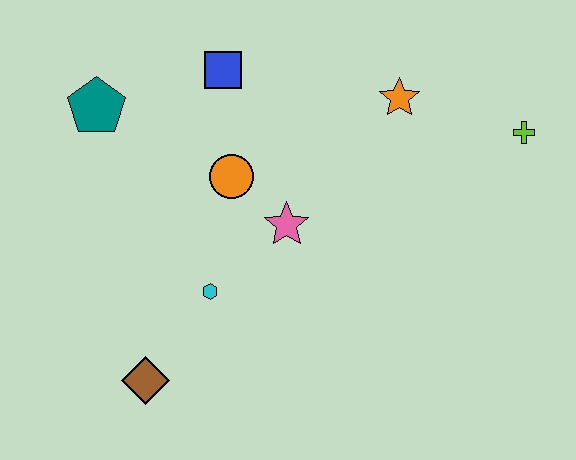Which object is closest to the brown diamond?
The cyan hexagon is closest to the brown diamond.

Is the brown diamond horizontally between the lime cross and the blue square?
No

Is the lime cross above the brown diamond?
Yes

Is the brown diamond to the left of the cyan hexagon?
Yes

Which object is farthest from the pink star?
The lime cross is farthest from the pink star.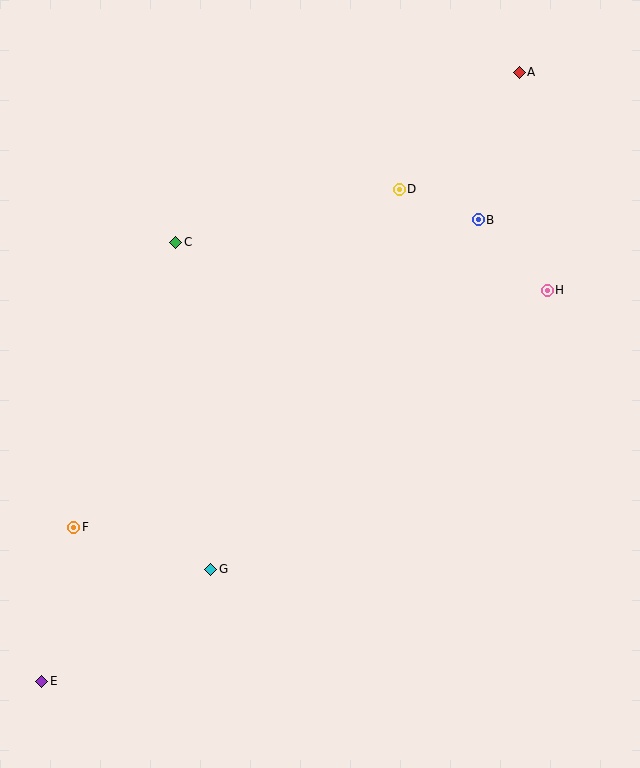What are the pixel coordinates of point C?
Point C is at (176, 242).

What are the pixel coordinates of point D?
Point D is at (399, 189).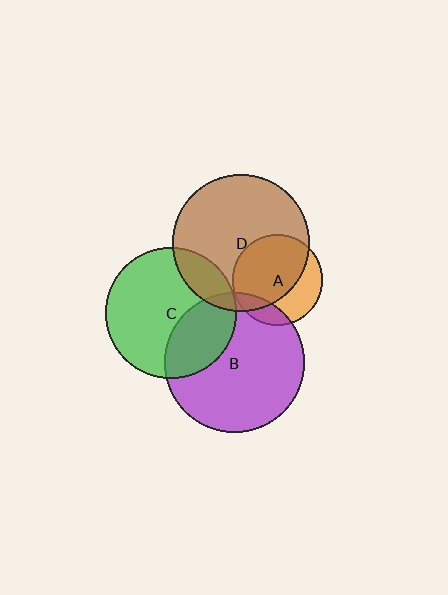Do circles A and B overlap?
Yes.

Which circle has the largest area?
Circle B (purple).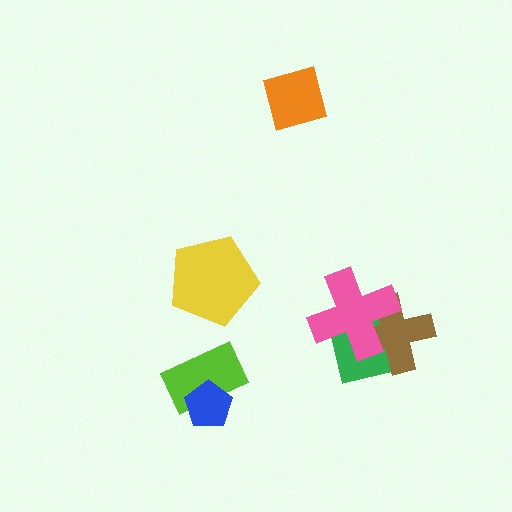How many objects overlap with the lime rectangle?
1 object overlaps with the lime rectangle.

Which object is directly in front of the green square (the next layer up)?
The brown cross is directly in front of the green square.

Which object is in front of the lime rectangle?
The blue pentagon is in front of the lime rectangle.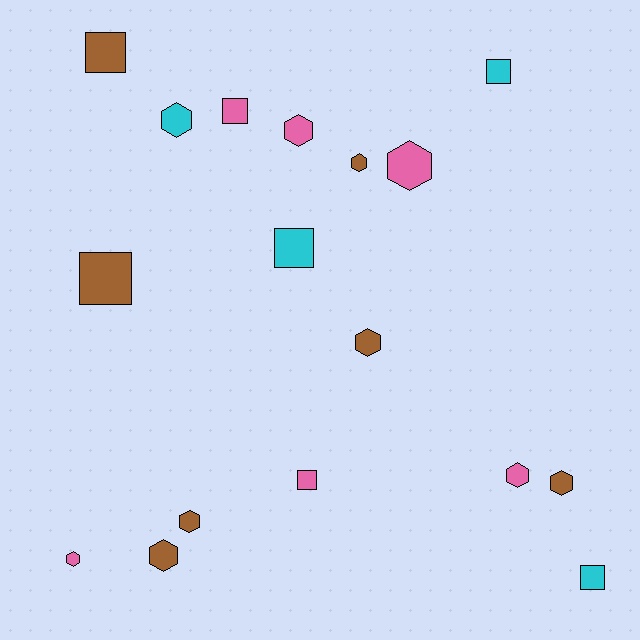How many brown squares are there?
There are 2 brown squares.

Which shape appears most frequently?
Hexagon, with 10 objects.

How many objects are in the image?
There are 17 objects.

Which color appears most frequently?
Brown, with 7 objects.